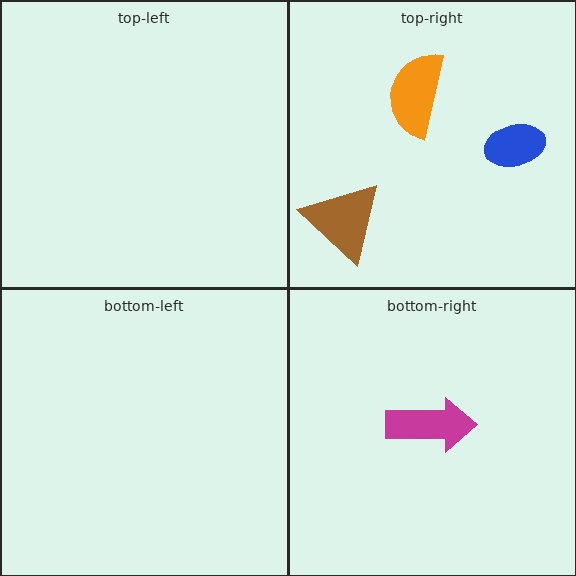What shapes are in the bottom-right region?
The magenta arrow.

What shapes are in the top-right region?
The brown triangle, the blue ellipse, the orange semicircle.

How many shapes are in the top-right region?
3.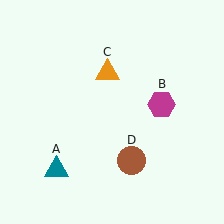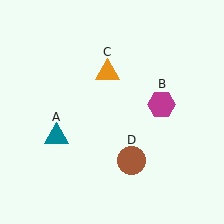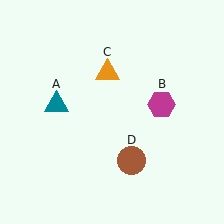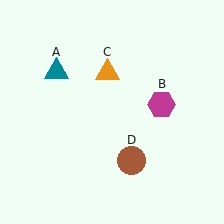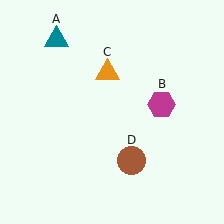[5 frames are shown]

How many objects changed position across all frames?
1 object changed position: teal triangle (object A).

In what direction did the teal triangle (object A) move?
The teal triangle (object A) moved up.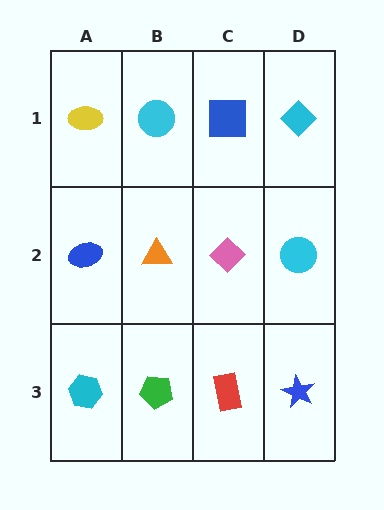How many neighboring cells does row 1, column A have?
2.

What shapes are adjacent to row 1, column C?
A pink diamond (row 2, column C), a cyan circle (row 1, column B), a cyan diamond (row 1, column D).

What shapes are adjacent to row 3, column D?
A cyan circle (row 2, column D), a red rectangle (row 3, column C).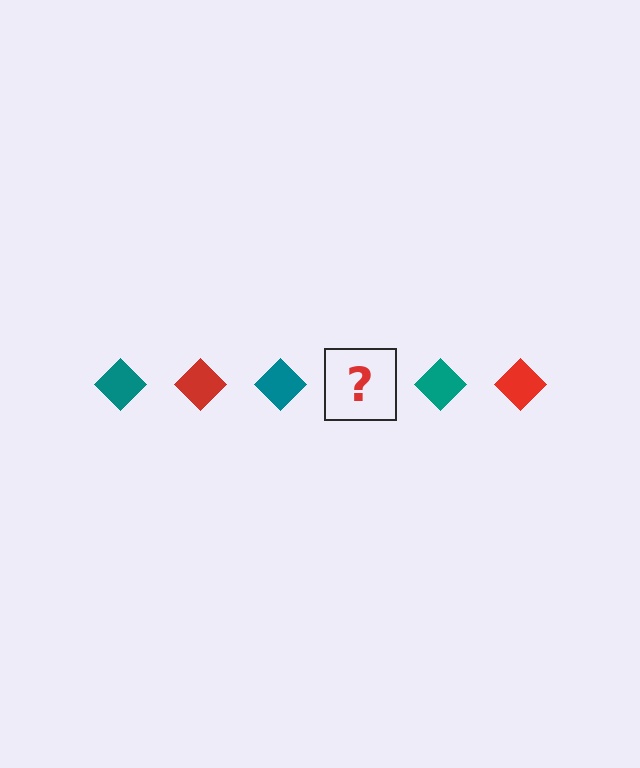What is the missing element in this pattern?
The missing element is a red diamond.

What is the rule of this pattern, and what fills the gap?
The rule is that the pattern cycles through teal, red diamonds. The gap should be filled with a red diamond.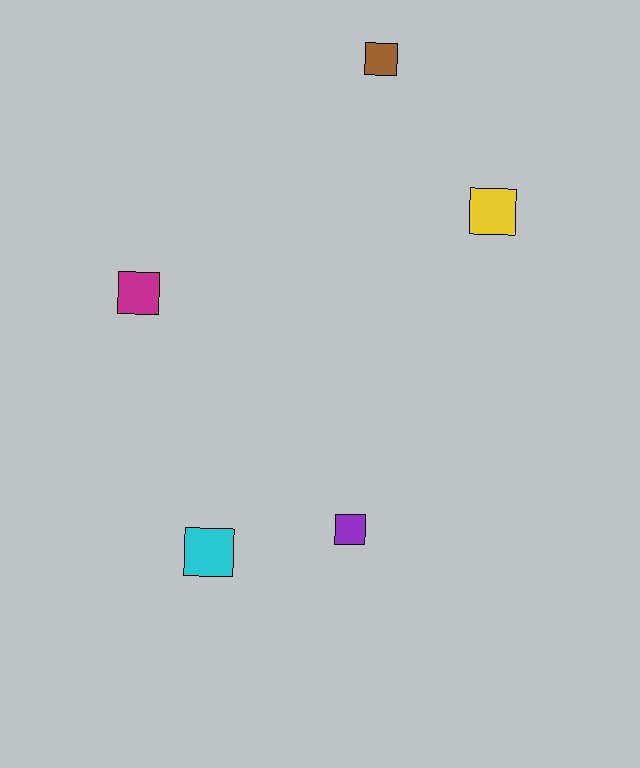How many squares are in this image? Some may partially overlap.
There are 5 squares.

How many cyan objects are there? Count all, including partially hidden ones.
There is 1 cyan object.